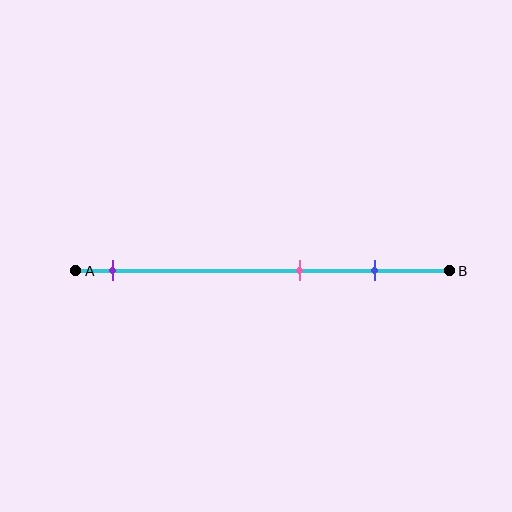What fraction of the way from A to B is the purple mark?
The purple mark is approximately 10% (0.1) of the way from A to B.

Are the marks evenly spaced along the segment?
No, the marks are not evenly spaced.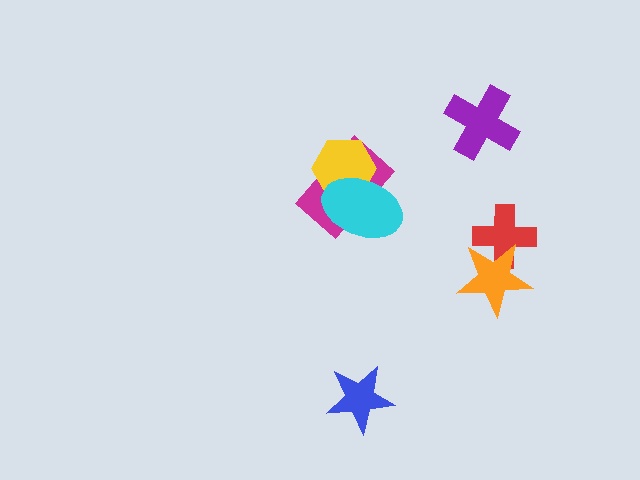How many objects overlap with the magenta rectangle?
2 objects overlap with the magenta rectangle.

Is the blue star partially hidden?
No, no other shape covers it.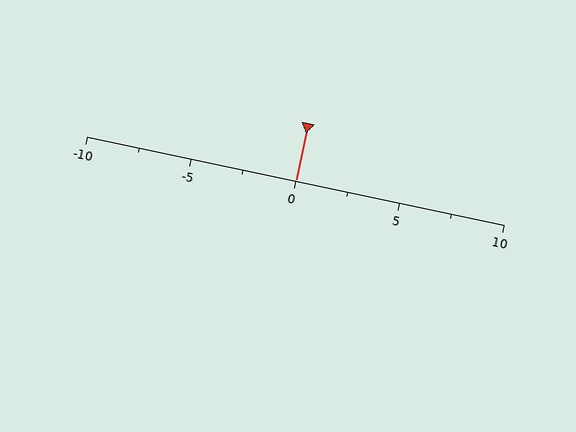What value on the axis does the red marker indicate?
The marker indicates approximately 0.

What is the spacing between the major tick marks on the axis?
The major ticks are spaced 5 apart.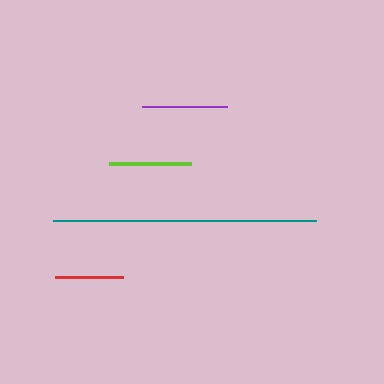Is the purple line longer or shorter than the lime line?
The purple line is longer than the lime line.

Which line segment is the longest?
The teal line is the longest at approximately 263 pixels.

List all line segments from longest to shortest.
From longest to shortest: teal, purple, lime, red.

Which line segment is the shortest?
The red line is the shortest at approximately 68 pixels.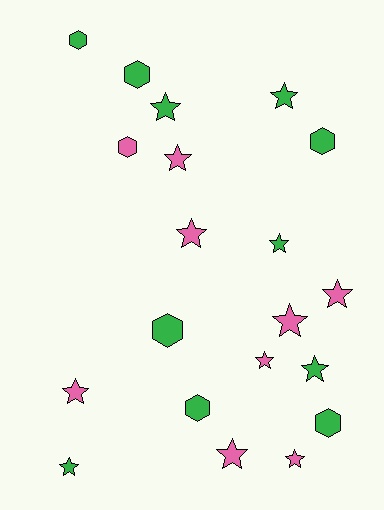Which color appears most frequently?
Green, with 11 objects.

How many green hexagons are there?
There are 6 green hexagons.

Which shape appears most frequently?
Star, with 13 objects.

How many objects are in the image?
There are 20 objects.